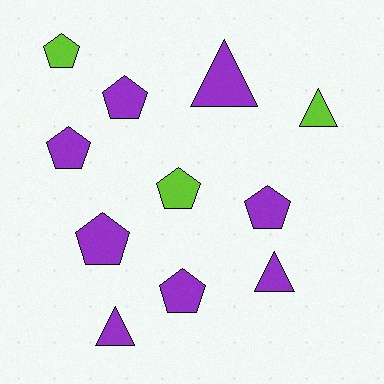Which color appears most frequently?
Purple, with 8 objects.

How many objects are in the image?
There are 11 objects.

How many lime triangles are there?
There is 1 lime triangle.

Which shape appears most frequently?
Pentagon, with 7 objects.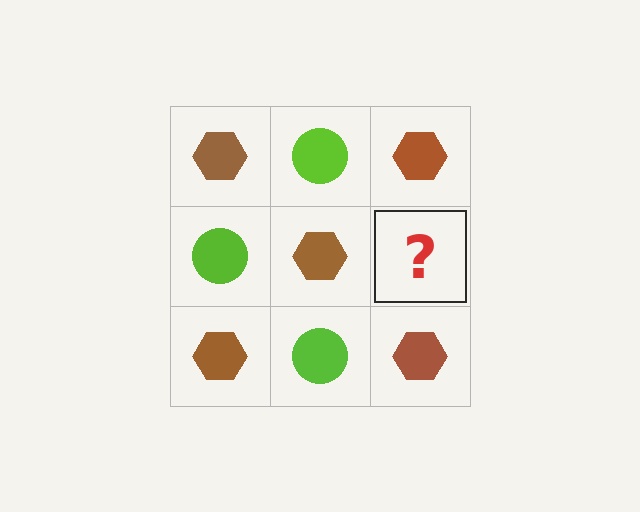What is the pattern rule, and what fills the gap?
The rule is that it alternates brown hexagon and lime circle in a checkerboard pattern. The gap should be filled with a lime circle.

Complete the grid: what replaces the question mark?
The question mark should be replaced with a lime circle.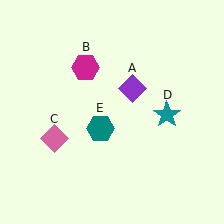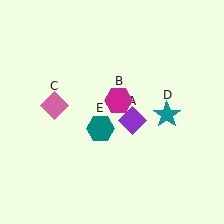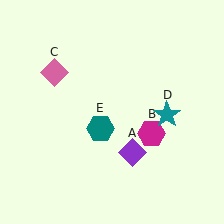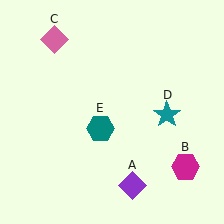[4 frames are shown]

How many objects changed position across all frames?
3 objects changed position: purple diamond (object A), magenta hexagon (object B), pink diamond (object C).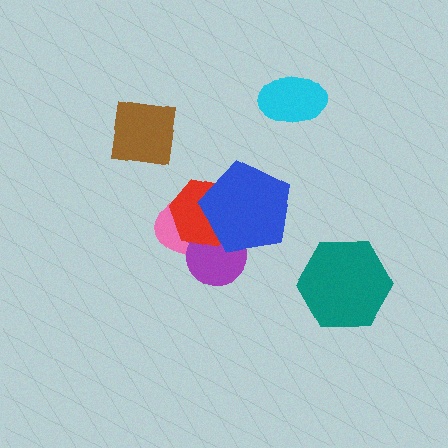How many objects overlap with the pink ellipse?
3 objects overlap with the pink ellipse.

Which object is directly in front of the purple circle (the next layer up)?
The red hexagon is directly in front of the purple circle.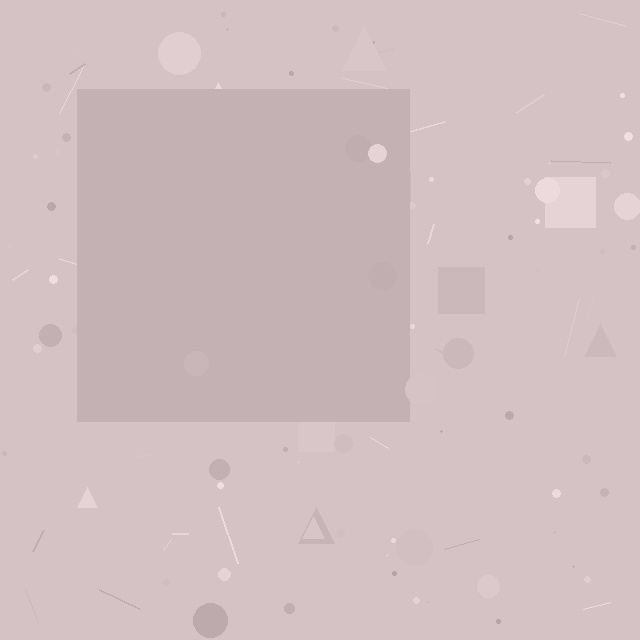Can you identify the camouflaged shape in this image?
The camouflaged shape is a square.